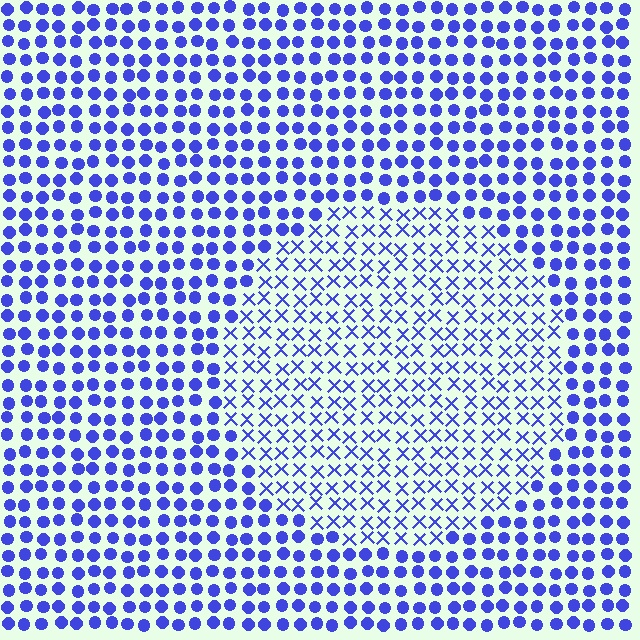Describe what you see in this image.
The image is filled with small blue elements arranged in a uniform grid. A circle-shaped region contains X marks, while the surrounding area contains circles. The boundary is defined purely by the change in element shape.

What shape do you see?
I see a circle.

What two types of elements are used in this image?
The image uses X marks inside the circle region and circles outside it.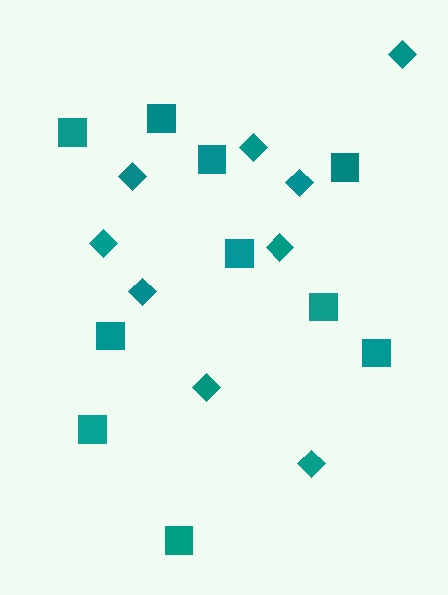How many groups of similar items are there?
There are 2 groups: one group of squares (10) and one group of diamonds (9).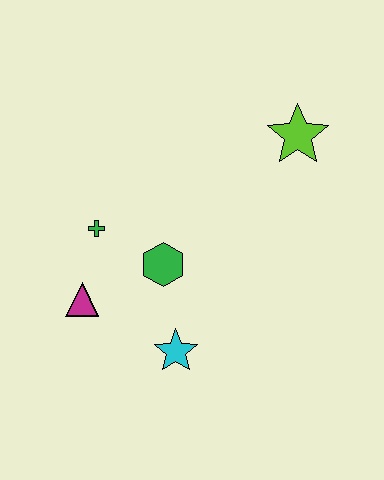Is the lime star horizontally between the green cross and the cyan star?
No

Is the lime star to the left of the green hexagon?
No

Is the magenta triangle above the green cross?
No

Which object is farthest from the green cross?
The lime star is farthest from the green cross.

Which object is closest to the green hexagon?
The green cross is closest to the green hexagon.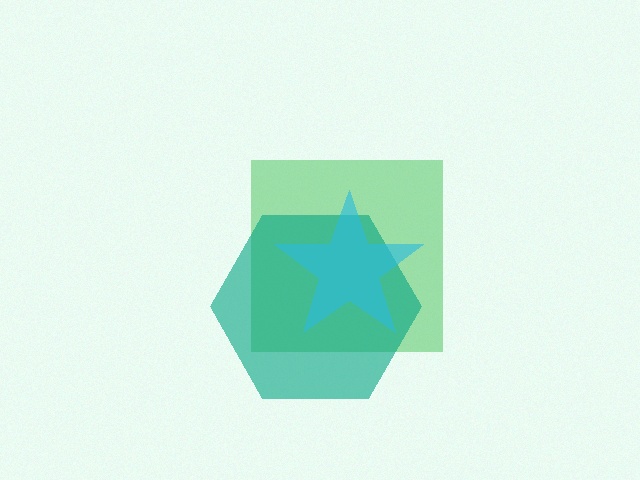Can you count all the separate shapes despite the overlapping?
Yes, there are 3 separate shapes.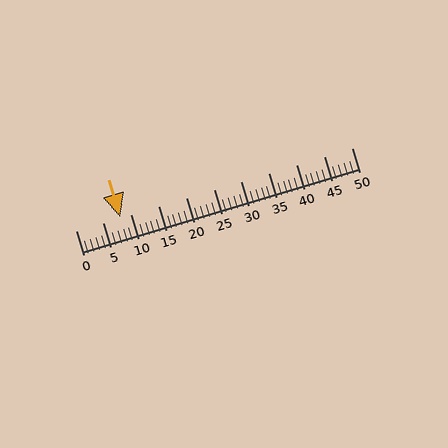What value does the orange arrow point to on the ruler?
The orange arrow points to approximately 8.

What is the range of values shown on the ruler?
The ruler shows values from 0 to 50.